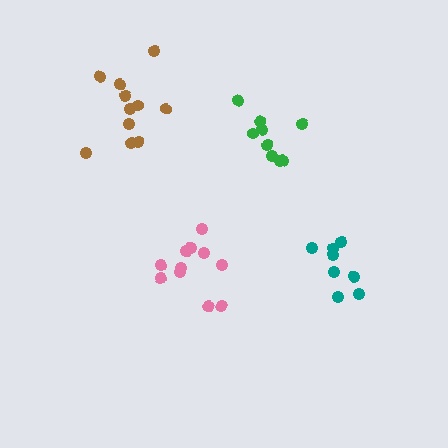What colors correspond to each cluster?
The clusters are colored: green, teal, brown, pink.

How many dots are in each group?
Group 1: 9 dots, Group 2: 8 dots, Group 3: 11 dots, Group 4: 11 dots (39 total).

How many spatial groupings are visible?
There are 4 spatial groupings.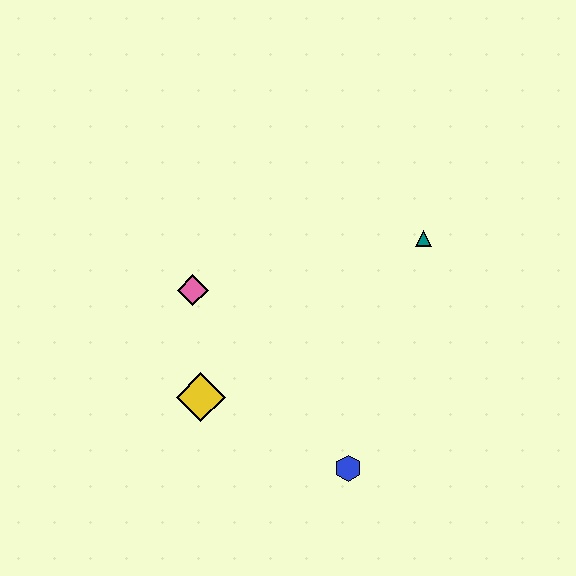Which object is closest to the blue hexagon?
The yellow diamond is closest to the blue hexagon.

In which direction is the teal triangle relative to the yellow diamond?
The teal triangle is to the right of the yellow diamond.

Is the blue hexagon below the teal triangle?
Yes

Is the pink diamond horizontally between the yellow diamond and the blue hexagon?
No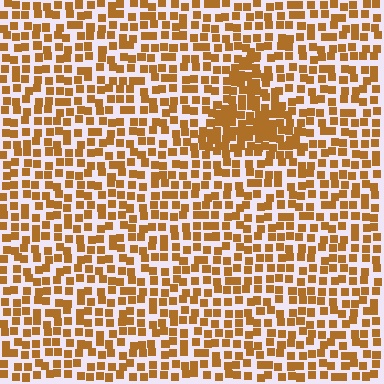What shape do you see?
I see a triangle.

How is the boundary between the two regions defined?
The boundary is defined by a change in element density (approximately 1.8x ratio). All elements are the same color, size, and shape.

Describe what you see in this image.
The image contains small brown elements arranged at two different densities. A triangle-shaped region is visible where the elements are more densely packed than the surrounding area.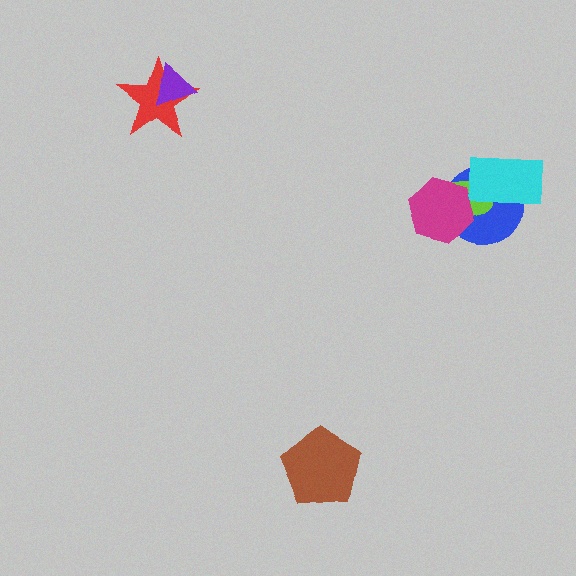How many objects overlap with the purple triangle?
1 object overlaps with the purple triangle.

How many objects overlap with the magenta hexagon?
2 objects overlap with the magenta hexagon.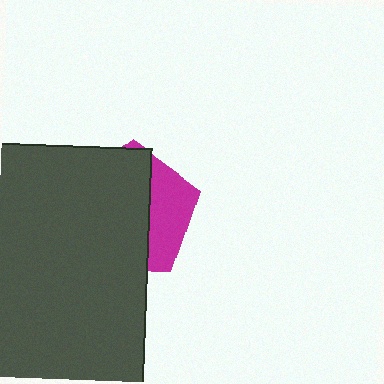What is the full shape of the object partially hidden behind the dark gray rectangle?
The partially hidden object is a magenta pentagon.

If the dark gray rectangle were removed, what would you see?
You would see the complete magenta pentagon.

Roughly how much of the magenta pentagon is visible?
A small part of it is visible (roughly 31%).